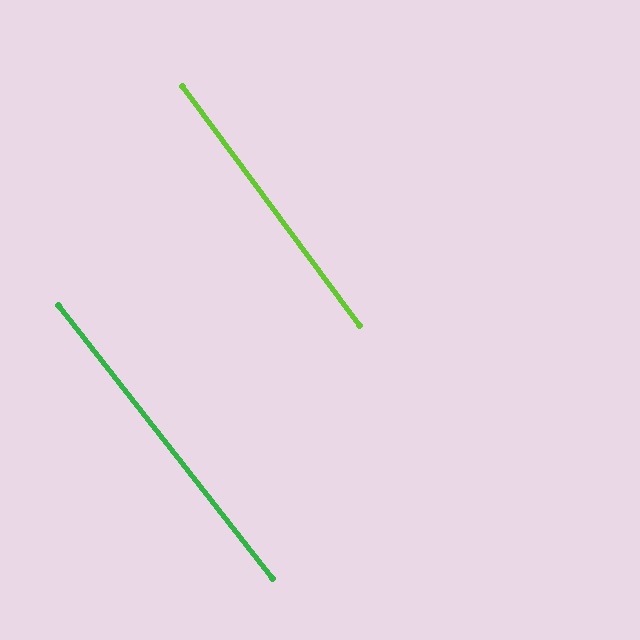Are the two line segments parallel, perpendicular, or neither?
Parallel — their directions differ by only 1.5°.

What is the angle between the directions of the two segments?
Approximately 2 degrees.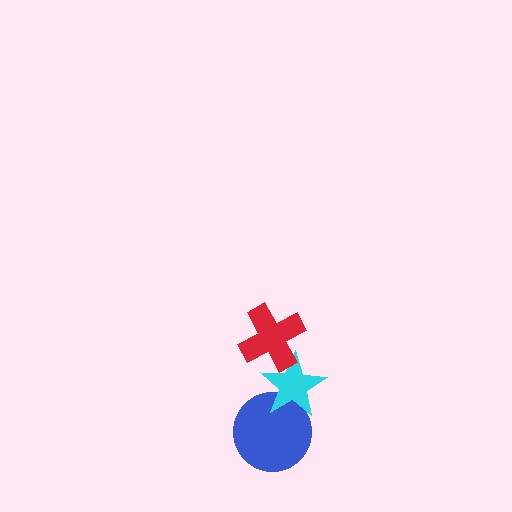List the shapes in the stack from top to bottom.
From top to bottom: the red cross, the cyan star, the blue circle.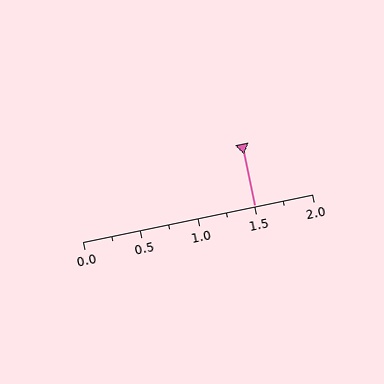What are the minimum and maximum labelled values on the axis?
The axis runs from 0.0 to 2.0.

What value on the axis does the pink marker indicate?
The marker indicates approximately 1.5.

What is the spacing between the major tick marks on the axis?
The major ticks are spaced 0.5 apart.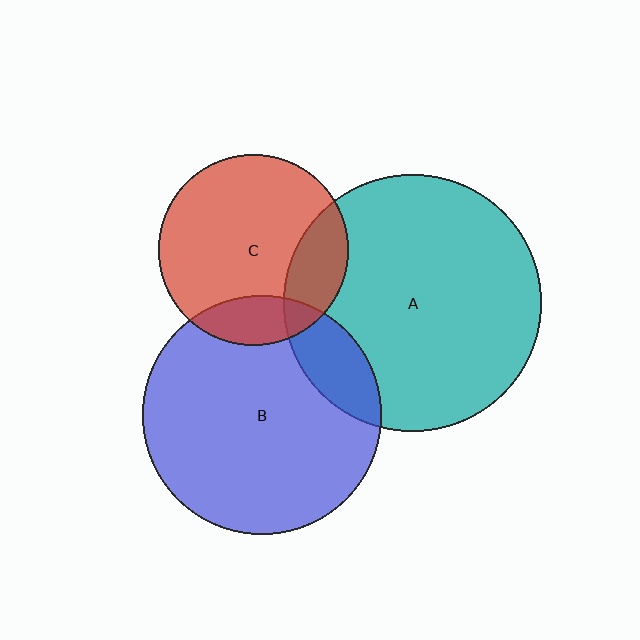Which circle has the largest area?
Circle A (teal).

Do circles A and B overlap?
Yes.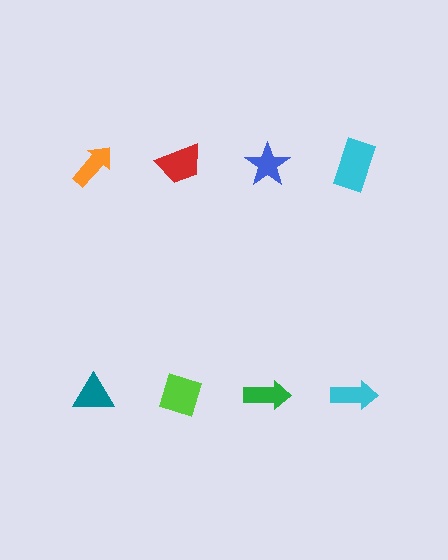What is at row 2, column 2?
A lime diamond.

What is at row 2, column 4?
A cyan arrow.